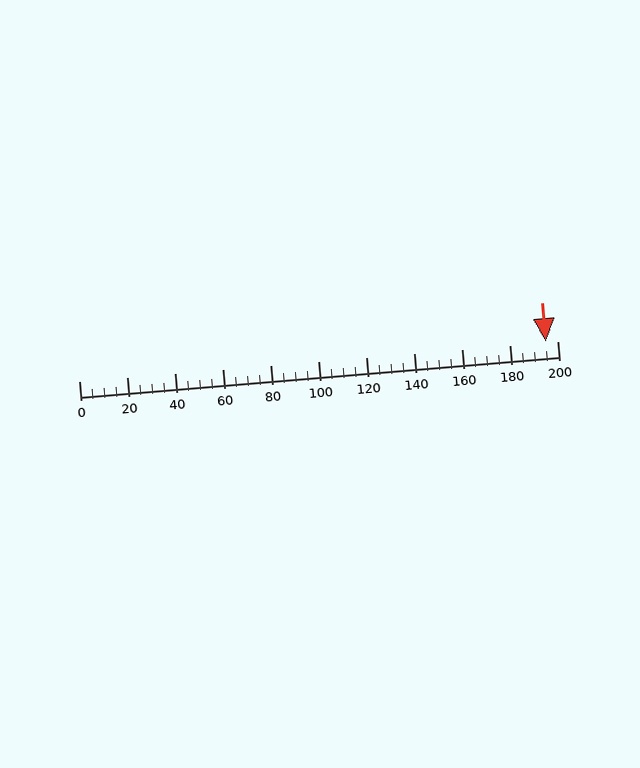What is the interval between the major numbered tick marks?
The major tick marks are spaced 20 units apart.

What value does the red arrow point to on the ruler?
The red arrow points to approximately 195.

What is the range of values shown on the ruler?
The ruler shows values from 0 to 200.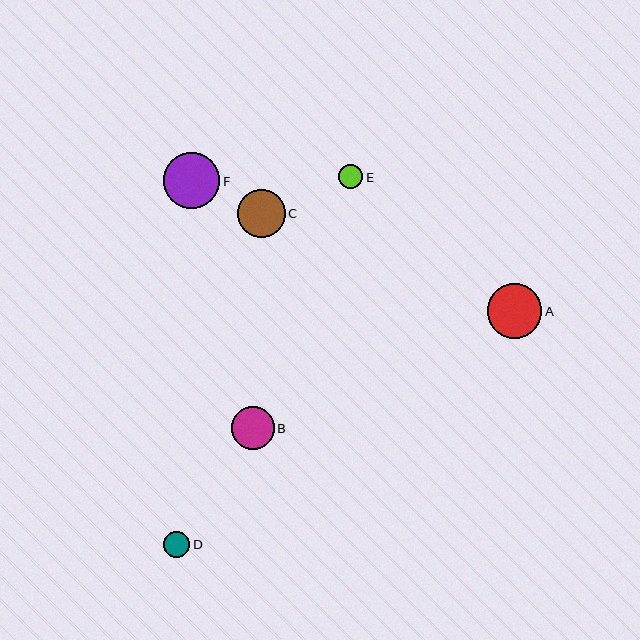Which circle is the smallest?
Circle E is the smallest with a size of approximately 25 pixels.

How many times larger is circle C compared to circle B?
Circle C is approximately 1.1 times the size of circle B.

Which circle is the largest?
Circle F is the largest with a size of approximately 56 pixels.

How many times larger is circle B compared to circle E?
Circle B is approximately 1.7 times the size of circle E.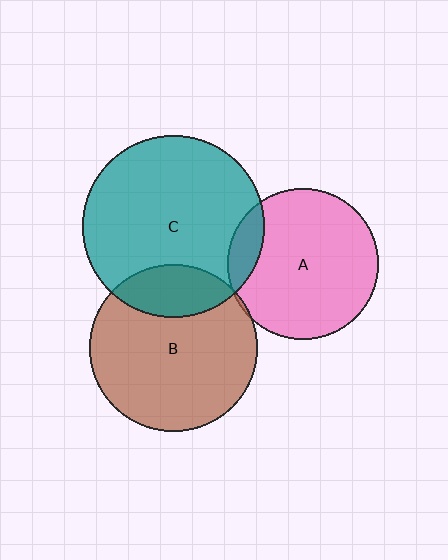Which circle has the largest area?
Circle C (teal).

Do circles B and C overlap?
Yes.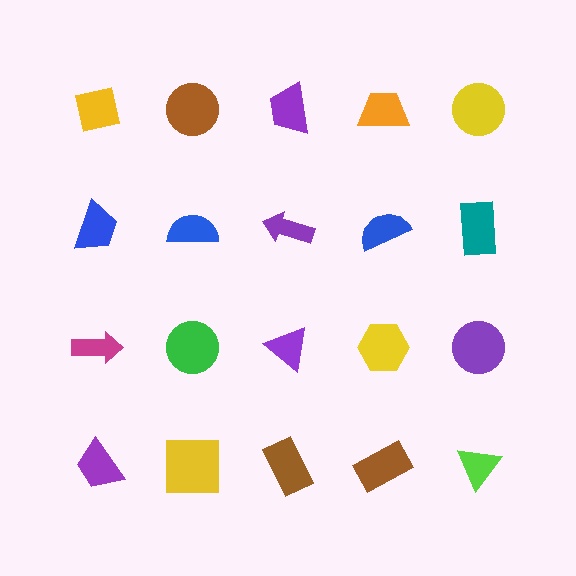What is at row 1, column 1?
A yellow square.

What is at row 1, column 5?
A yellow circle.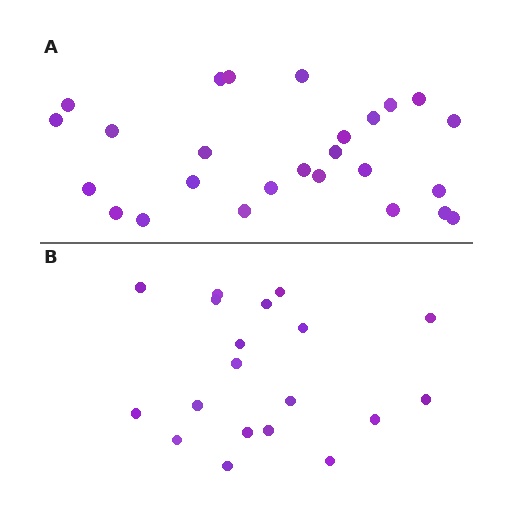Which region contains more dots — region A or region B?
Region A (the top region) has more dots.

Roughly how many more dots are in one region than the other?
Region A has roughly 8 or so more dots than region B.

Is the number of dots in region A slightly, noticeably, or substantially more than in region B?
Region A has noticeably more, but not dramatically so. The ratio is roughly 1.4 to 1.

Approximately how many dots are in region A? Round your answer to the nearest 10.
About 30 dots. (The exact count is 26, which rounds to 30.)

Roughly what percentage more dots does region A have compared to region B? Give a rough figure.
About 35% more.